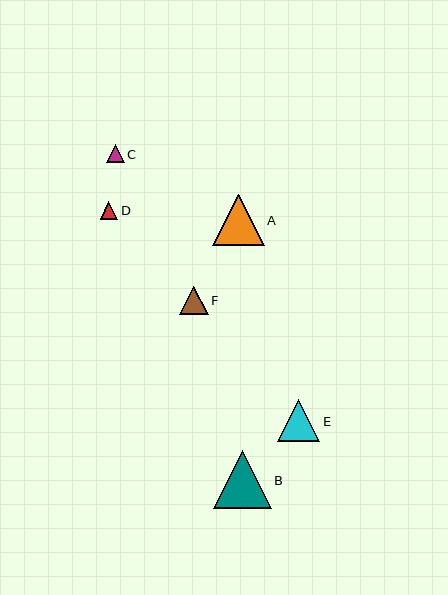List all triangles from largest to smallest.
From largest to smallest: B, A, E, F, D, C.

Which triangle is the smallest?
Triangle C is the smallest with a size of approximately 18 pixels.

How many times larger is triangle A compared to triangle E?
Triangle A is approximately 1.2 times the size of triangle E.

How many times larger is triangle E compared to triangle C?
Triangle E is approximately 2.4 times the size of triangle C.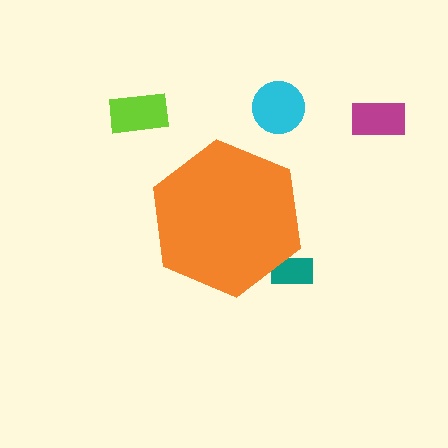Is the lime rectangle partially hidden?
No, the lime rectangle is fully visible.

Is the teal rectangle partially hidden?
Yes, the teal rectangle is partially hidden behind the orange hexagon.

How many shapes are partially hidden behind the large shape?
1 shape is partially hidden.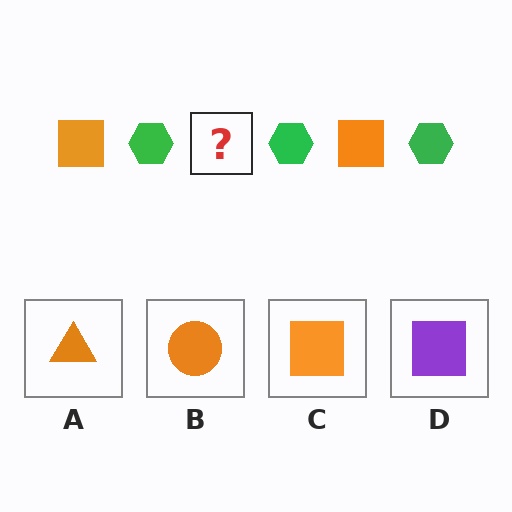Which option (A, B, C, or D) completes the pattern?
C.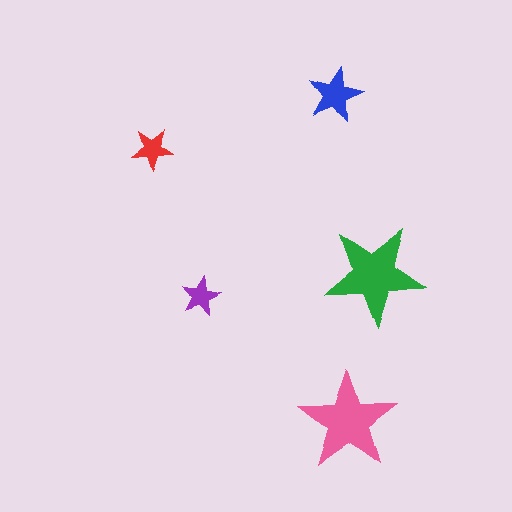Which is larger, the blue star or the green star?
The green one.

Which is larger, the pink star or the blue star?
The pink one.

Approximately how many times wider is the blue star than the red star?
About 1.5 times wider.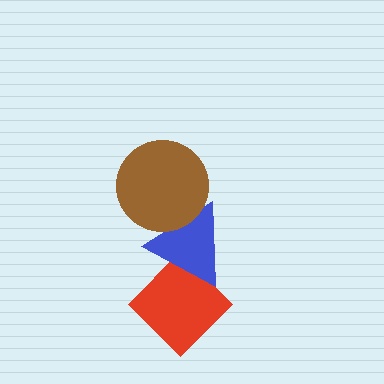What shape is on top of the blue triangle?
The brown circle is on top of the blue triangle.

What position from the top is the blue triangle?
The blue triangle is 2nd from the top.